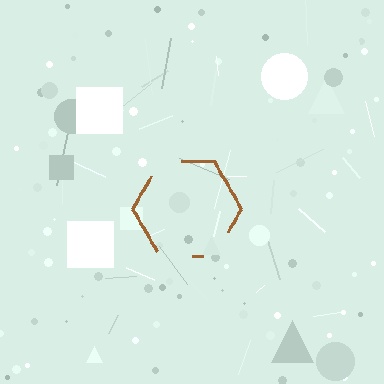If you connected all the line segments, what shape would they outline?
They would outline a hexagon.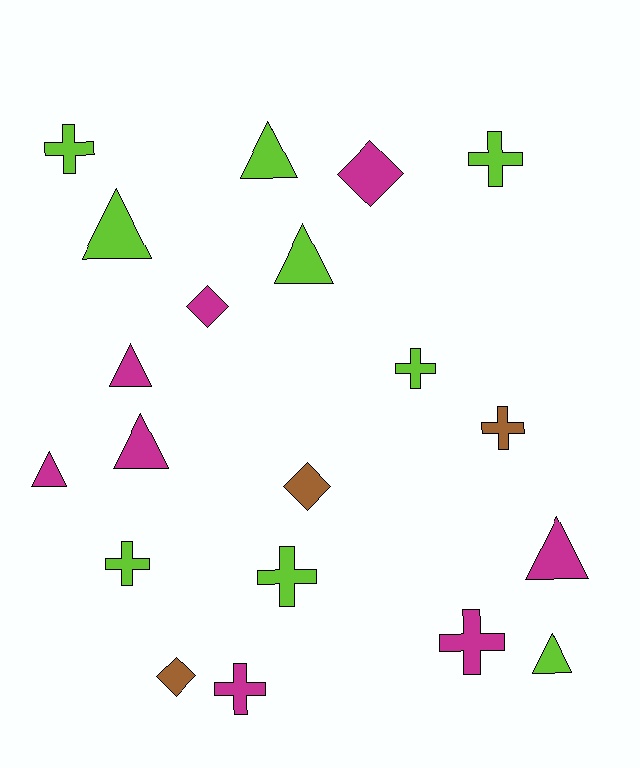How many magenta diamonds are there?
There are 2 magenta diamonds.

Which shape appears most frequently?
Cross, with 8 objects.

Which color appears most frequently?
Lime, with 9 objects.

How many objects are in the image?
There are 20 objects.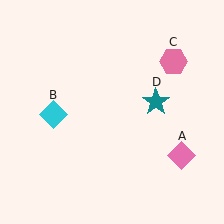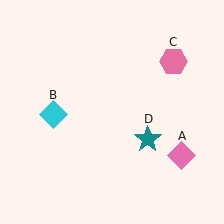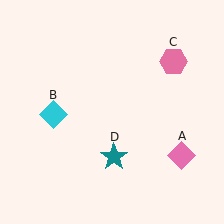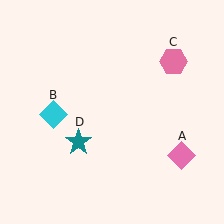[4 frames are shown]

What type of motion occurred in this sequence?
The teal star (object D) rotated clockwise around the center of the scene.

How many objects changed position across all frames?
1 object changed position: teal star (object D).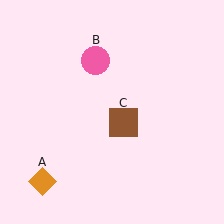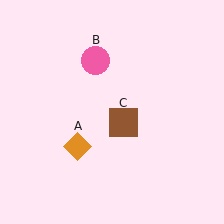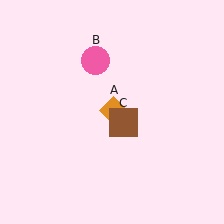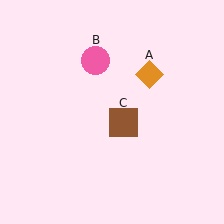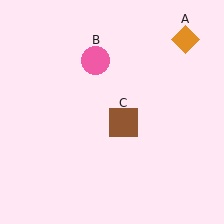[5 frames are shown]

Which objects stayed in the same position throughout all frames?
Pink circle (object B) and brown square (object C) remained stationary.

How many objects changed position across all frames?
1 object changed position: orange diamond (object A).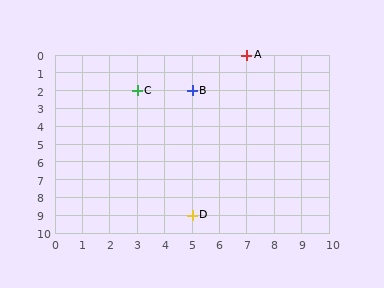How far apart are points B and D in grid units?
Points B and D are 7 rows apart.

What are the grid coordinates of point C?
Point C is at grid coordinates (3, 2).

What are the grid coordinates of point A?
Point A is at grid coordinates (7, 0).